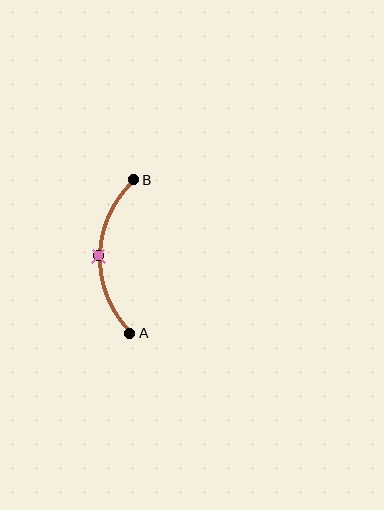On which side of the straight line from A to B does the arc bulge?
The arc bulges to the left of the straight line connecting A and B.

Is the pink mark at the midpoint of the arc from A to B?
Yes. The pink mark lies on the arc at equal arc-length from both A and B — it is the arc midpoint.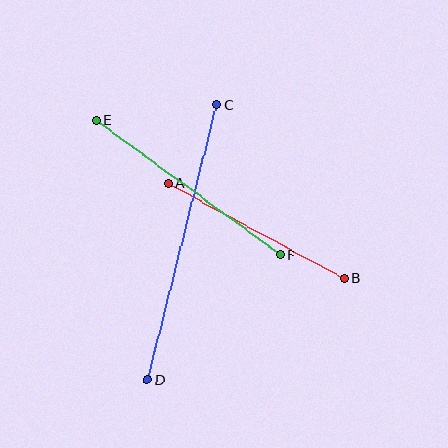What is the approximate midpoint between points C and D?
The midpoint is at approximately (182, 242) pixels.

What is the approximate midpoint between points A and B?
The midpoint is at approximately (256, 230) pixels.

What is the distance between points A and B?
The distance is approximately 200 pixels.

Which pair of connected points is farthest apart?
Points C and D are farthest apart.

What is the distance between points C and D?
The distance is approximately 283 pixels.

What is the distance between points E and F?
The distance is approximately 228 pixels.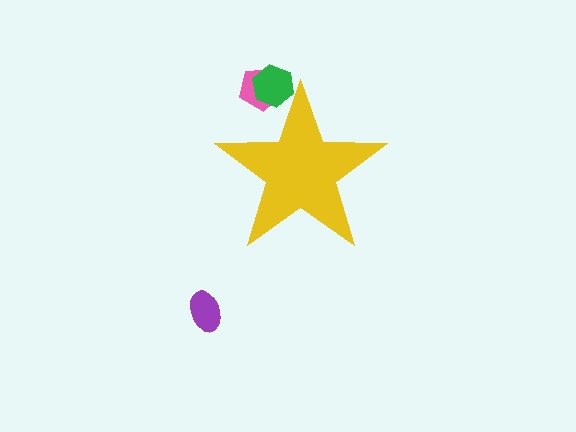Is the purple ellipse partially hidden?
No, the purple ellipse is fully visible.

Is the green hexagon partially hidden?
Yes, the green hexagon is partially hidden behind the yellow star.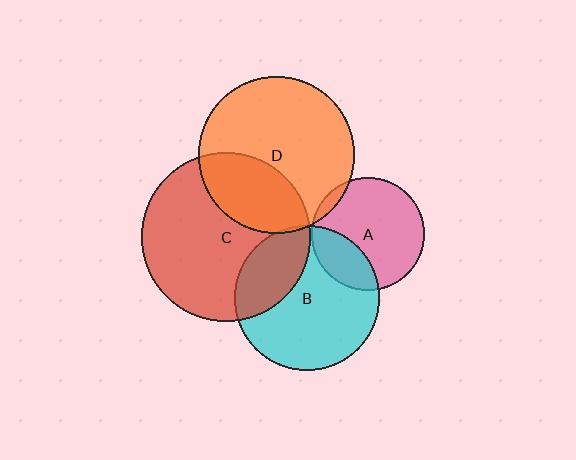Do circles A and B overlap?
Yes.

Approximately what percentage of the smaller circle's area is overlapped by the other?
Approximately 25%.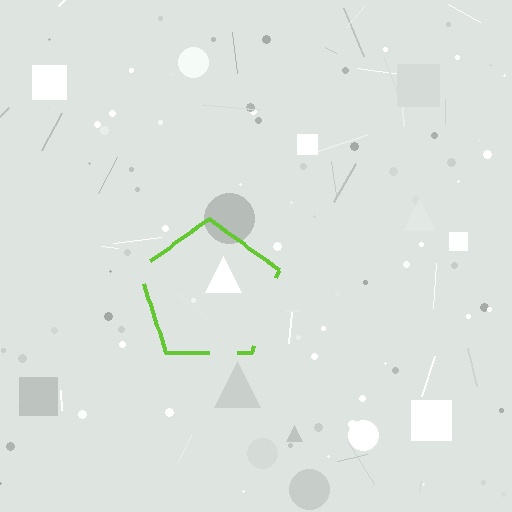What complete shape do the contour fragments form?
The contour fragments form a pentagon.